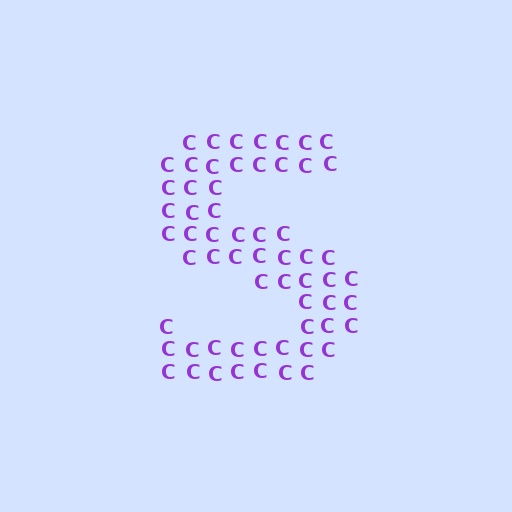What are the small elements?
The small elements are letter C's.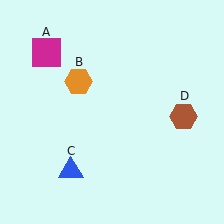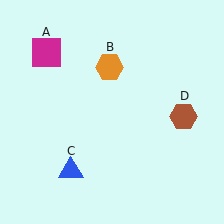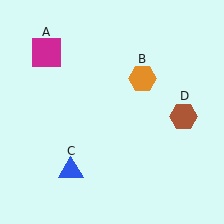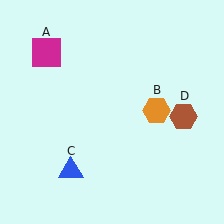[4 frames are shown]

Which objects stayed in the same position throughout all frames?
Magenta square (object A) and blue triangle (object C) and brown hexagon (object D) remained stationary.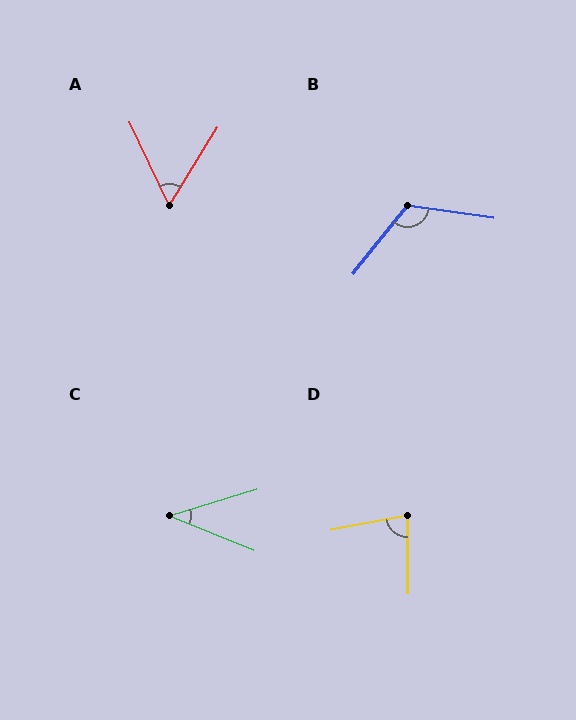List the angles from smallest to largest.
C (39°), A (57°), D (80°), B (121°).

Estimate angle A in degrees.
Approximately 57 degrees.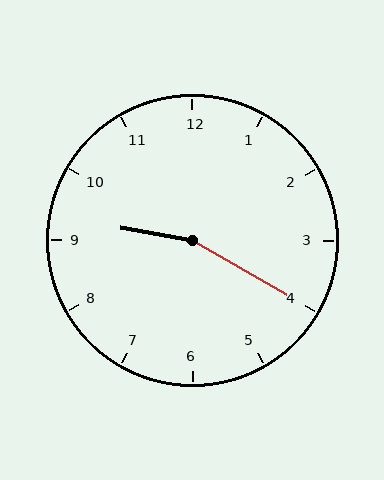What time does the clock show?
9:20.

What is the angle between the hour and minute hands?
Approximately 160 degrees.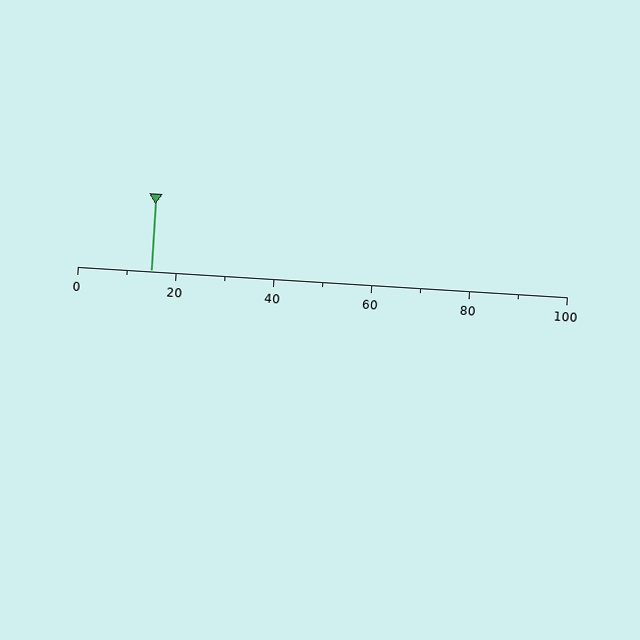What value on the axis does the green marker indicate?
The marker indicates approximately 15.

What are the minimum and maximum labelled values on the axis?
The axis runs from 0 to 100.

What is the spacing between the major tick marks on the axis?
The major ticks are spaced 20 apart.